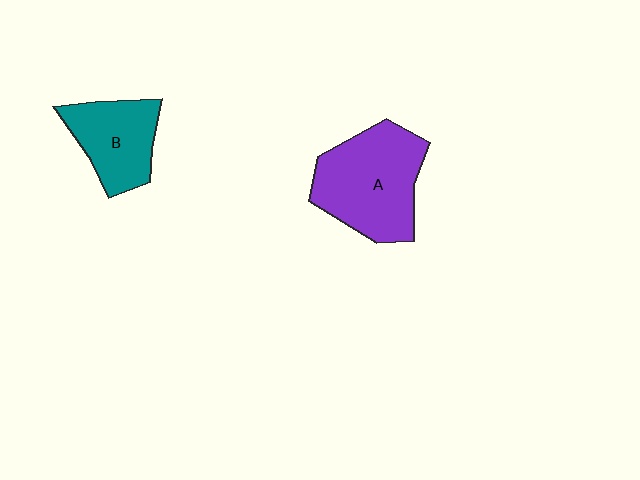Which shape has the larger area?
Shape A (purple).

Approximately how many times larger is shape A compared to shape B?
Approximately 1.5 times.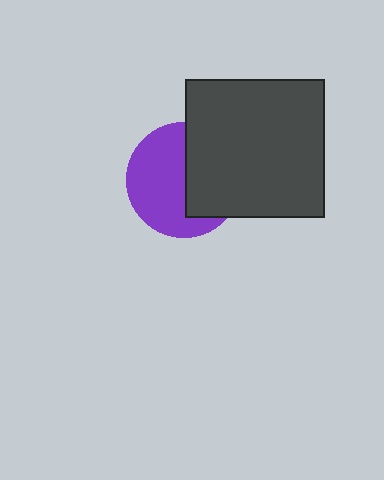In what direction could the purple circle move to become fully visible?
The purple circle could move left. That would shift it out from behind the dark gray square entirely.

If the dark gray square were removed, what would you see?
You would see the complete purple circle.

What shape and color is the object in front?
The object in front is a dark gray square.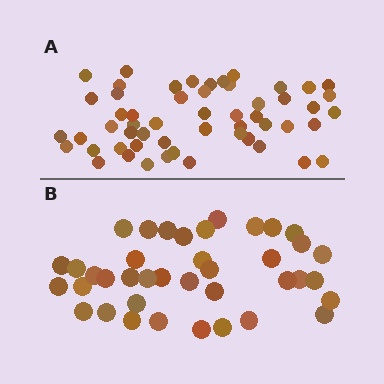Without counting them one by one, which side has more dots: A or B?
Region A (the top region) has more dots.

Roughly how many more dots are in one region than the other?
Region A has approximately 15 more dots than region B.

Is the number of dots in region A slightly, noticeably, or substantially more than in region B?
Region A has noticeably more, but not dramatically so. The ratio is roughly 1.4 to 1.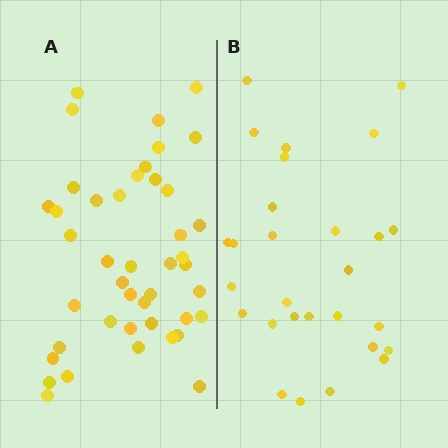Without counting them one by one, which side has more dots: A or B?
Region A (the left region) has more dots.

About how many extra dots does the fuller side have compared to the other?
Region A has approximately 15 more dots than region B.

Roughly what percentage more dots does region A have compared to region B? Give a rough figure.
About 55% more.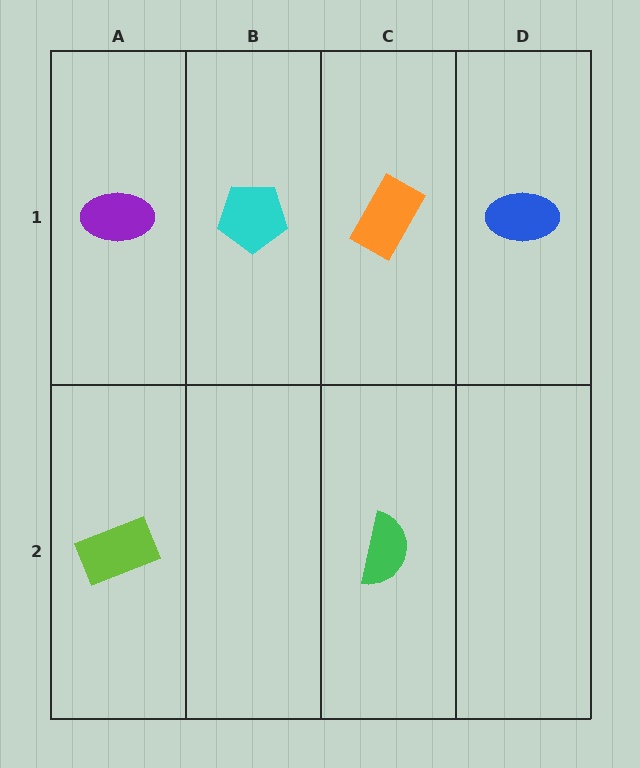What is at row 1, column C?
An orange rectangle.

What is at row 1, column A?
A purple ellipse.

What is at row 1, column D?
A blue ellipse.